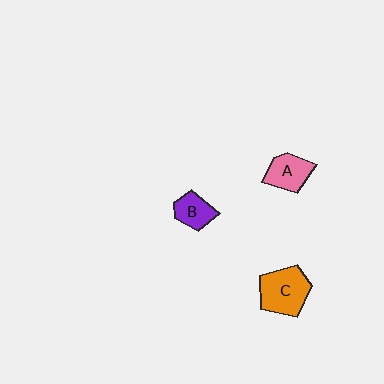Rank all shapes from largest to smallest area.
From largest to smallest: C (orange), A (pink), B (purple).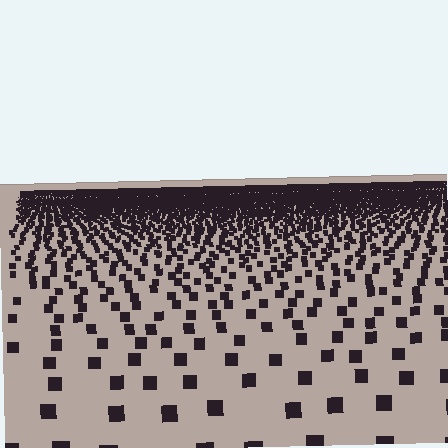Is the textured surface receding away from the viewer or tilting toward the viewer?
The surface is receding away from the viewer. Texture elements get smaller and denser toward the top.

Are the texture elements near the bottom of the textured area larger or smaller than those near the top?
Larger. Near the bottom, elements are closer to the viewer and appear at a bigger on-screen size.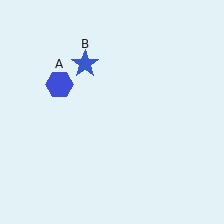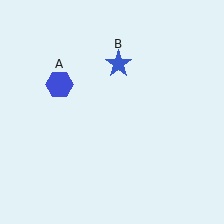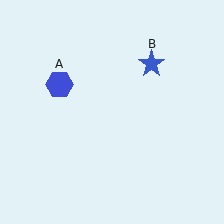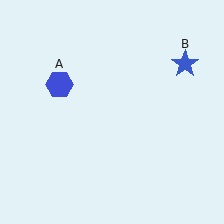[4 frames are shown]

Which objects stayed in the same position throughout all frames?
Blue hexagon (object A) remained stationary.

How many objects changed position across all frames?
1 object changed position: blue star (object B).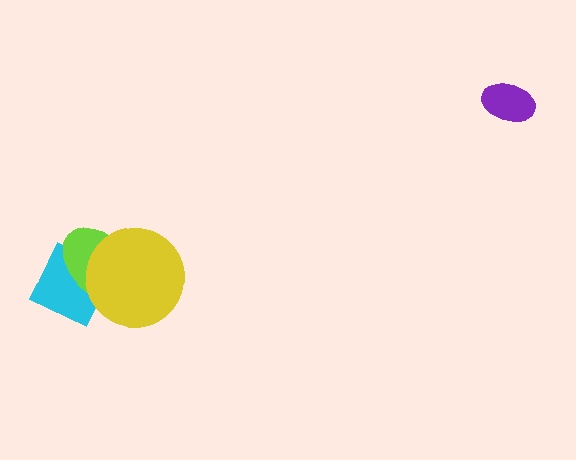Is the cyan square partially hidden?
Yes, it is partially covered by another shape.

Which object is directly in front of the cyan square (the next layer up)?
The lime ellipse is directly in front of the cyan square.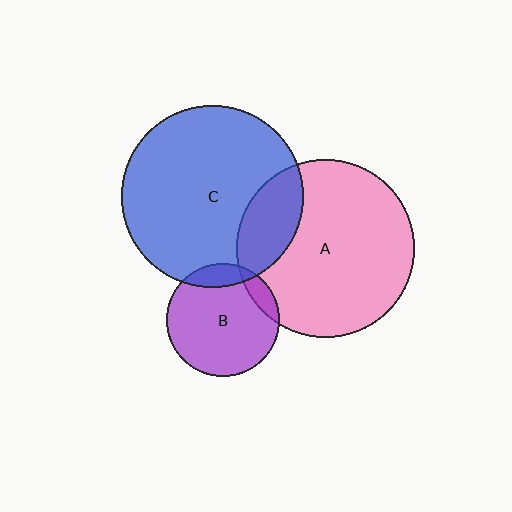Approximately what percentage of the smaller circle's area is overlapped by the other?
Approximately 20%.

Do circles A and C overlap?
Yes.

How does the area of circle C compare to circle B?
Approximately 2.6 times.